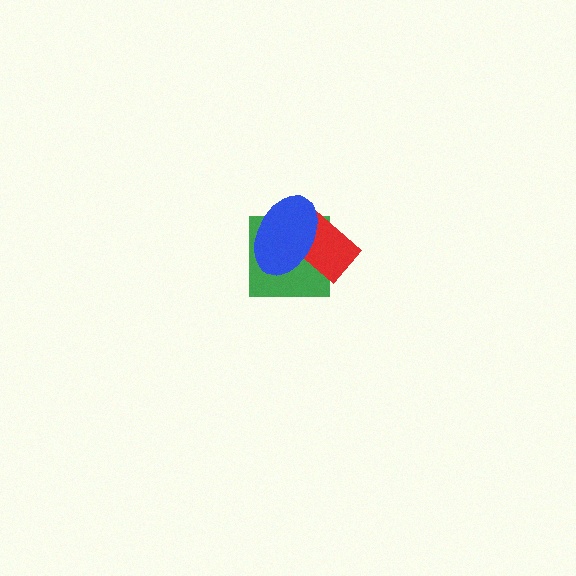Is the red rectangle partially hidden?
Yes, it is partially covered by another shape.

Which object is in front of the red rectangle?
The blue ellipse is in front of the red rectangle.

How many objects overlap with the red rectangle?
2 objects overlap with the red rectangle.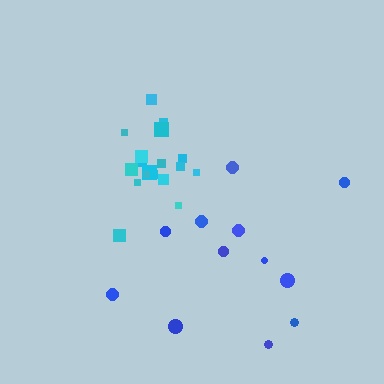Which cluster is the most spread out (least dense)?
Blue.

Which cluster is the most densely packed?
Cyan.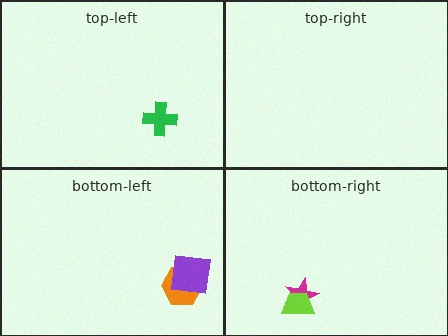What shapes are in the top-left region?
The green cross.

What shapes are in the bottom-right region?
The magenta star, the lime trapezoid.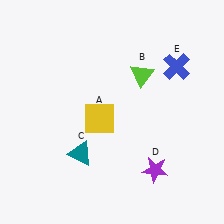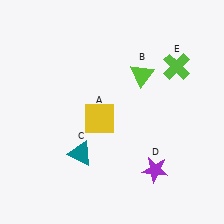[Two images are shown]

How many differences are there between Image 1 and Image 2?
There is 1 difference between the two images.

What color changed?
The cross (E) changed from blue in Image 1 to lime in Image 2.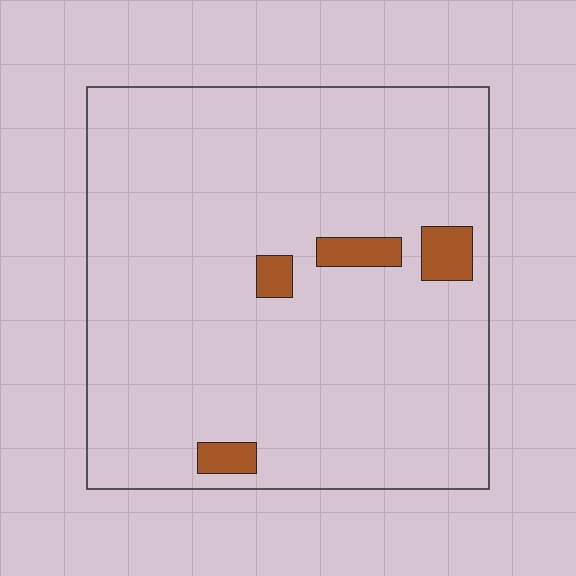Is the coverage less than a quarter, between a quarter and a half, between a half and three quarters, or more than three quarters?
Less than a quarter.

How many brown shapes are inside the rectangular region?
4.